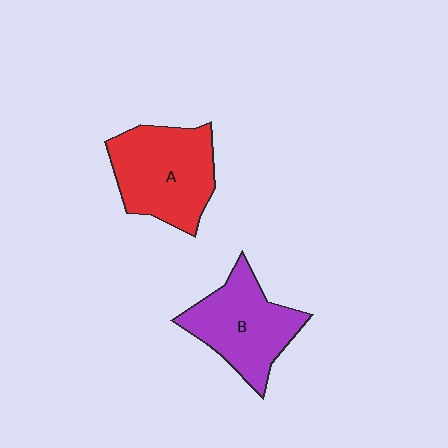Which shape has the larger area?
Shape A (red).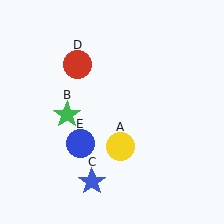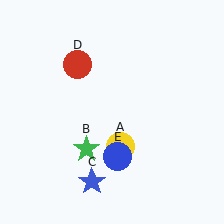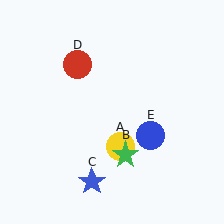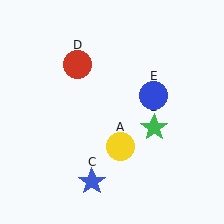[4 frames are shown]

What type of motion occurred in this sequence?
The green star (object B), blue circle (object E) rotated counterclockwise around the center of the scene.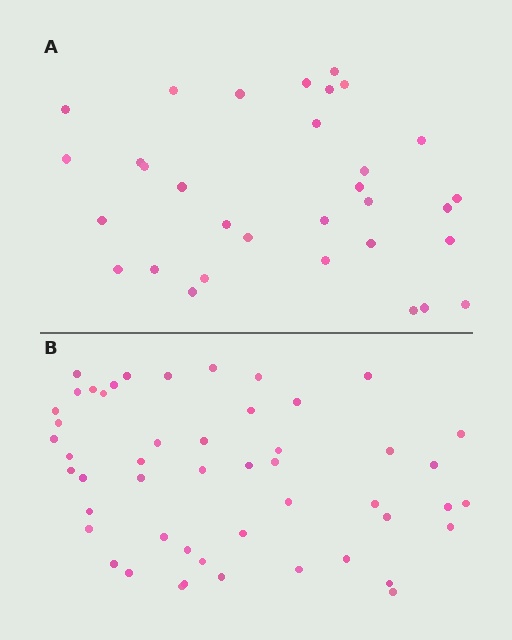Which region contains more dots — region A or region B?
Region B (the bottom region) has more dots.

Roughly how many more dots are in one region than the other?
Region B has approximately 20 more dots than region A.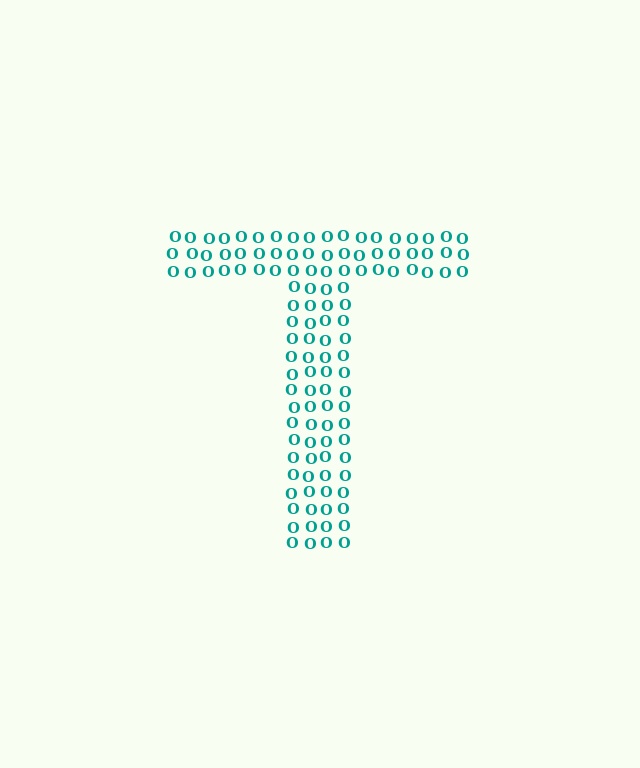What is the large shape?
The large shape is the letter T.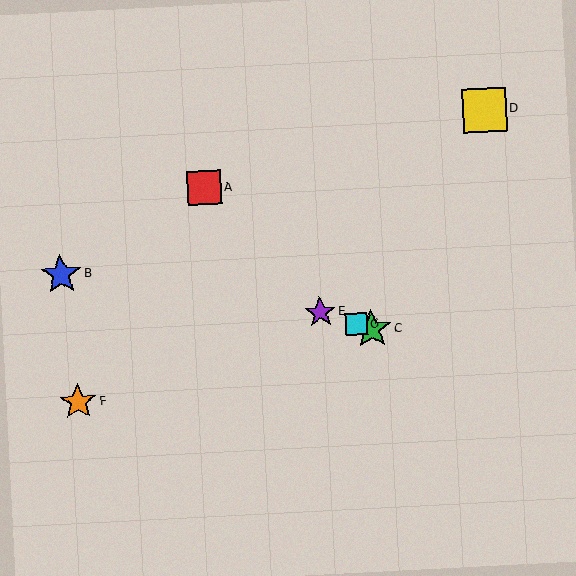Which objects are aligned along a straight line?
Objects C, E, G are aligned along a straight line.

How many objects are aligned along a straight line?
3 objects (C, E, G) are aligned along a straight line.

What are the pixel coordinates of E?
Object E is at (320, 312).